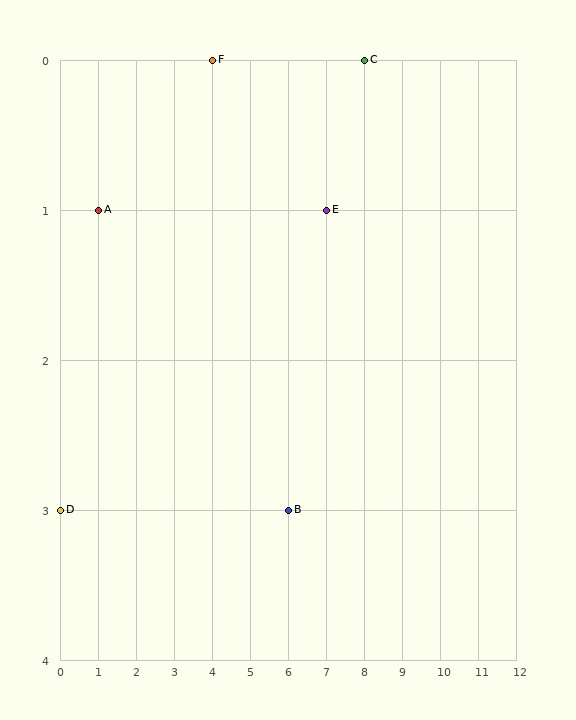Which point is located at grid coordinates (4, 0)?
Point F is at (4, 0).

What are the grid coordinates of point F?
Point F is at grid coordinates (4, 0).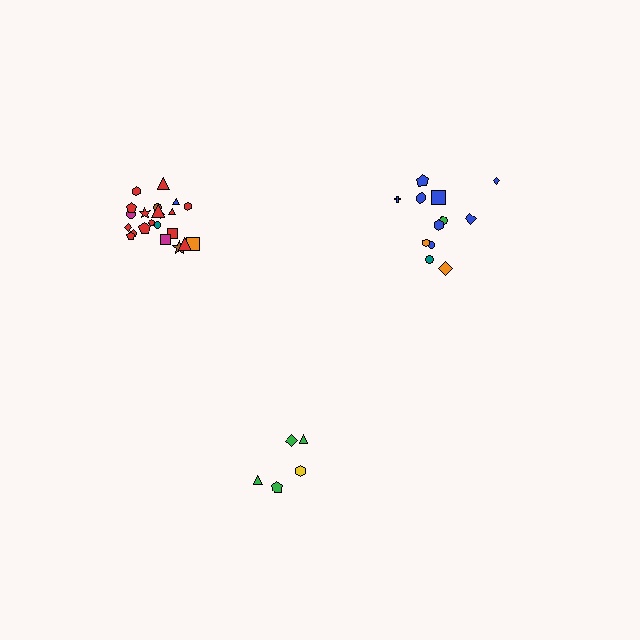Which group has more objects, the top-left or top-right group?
The top-left group.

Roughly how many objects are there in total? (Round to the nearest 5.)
Roughly 40 objects in total.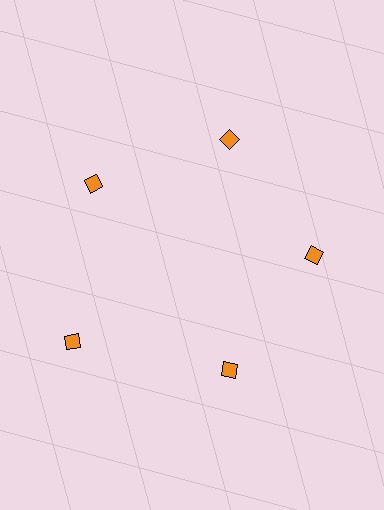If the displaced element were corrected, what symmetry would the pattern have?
It would have 5-fold rotational symmetry — the pattern would map onto itself every 72 degrees.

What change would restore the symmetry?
The symmetry would be restored by moving it inward, back onto the ring so that all 5 diamonds sit at equal angles and equal distance from the center.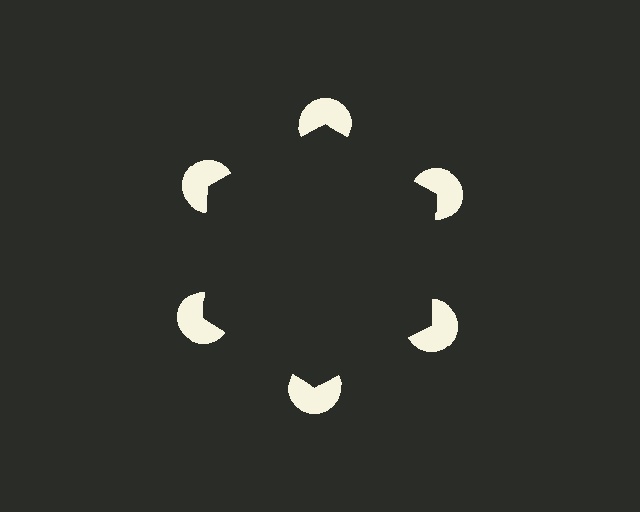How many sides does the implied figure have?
6 sides.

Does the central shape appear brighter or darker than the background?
It typically appears slightly darker than the background, even though no actual brightness change is drawn.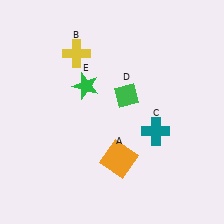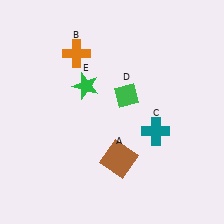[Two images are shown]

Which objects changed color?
A changed from orange to brown. B changed from yellow to orange.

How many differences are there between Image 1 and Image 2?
There are 2 differences between the two images.